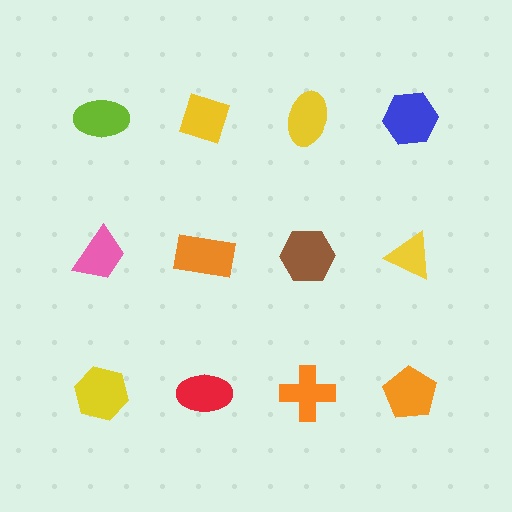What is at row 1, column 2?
A yellow diamond.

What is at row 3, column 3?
An orange cross.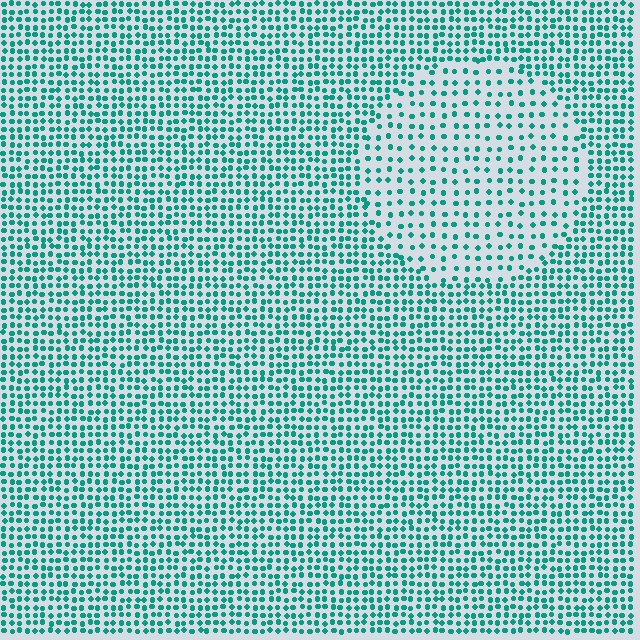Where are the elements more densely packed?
The elements are more densely packed outside the circle boundary.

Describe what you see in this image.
The image contains small teal elements arranged at two different densities. A circle-shaped region is visible where the elements are less densely packed than the surrounding area.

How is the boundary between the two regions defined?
The boundary is defined by a change in element density (approximately 2.0x ratio). All elements are the same color, size, and shape.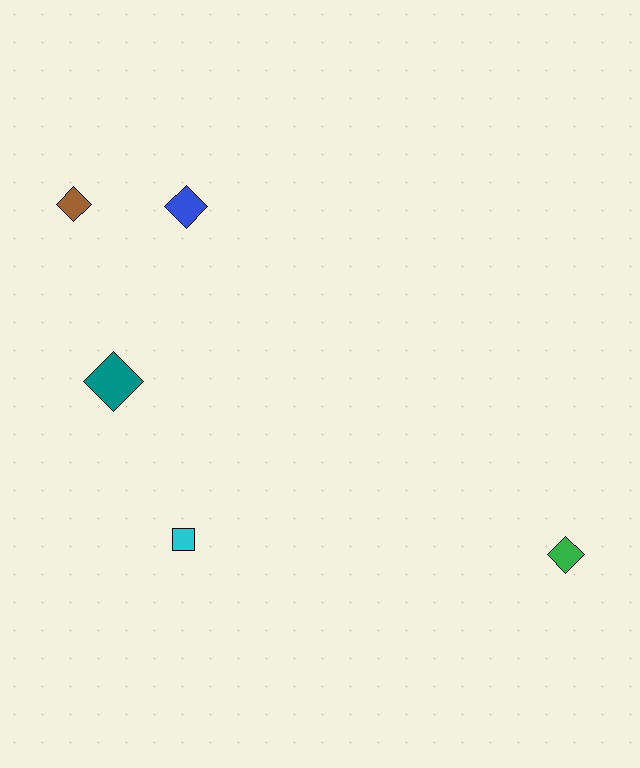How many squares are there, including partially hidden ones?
There is 1 square.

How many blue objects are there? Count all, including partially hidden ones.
There is 1 blue object.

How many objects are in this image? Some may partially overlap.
There are 5 objects.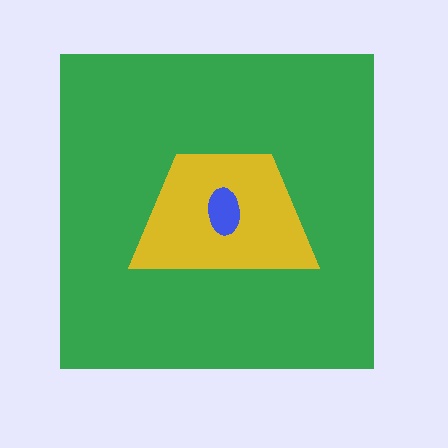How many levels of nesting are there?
3.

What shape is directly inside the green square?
The yellow trapezoid.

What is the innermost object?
The blue ellipse.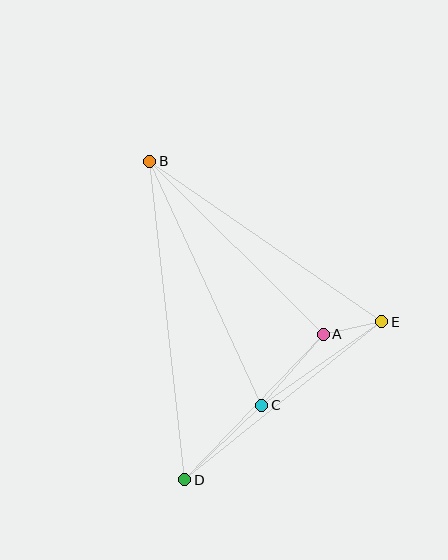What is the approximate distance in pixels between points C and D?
The distance between C and D is approximately 107 pixels.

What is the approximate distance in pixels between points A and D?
The distance between A and D is approximately 201 pixels.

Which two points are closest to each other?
Points A and E are closest to each other.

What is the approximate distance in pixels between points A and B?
The distance between A and B is approximately 245 pixels.